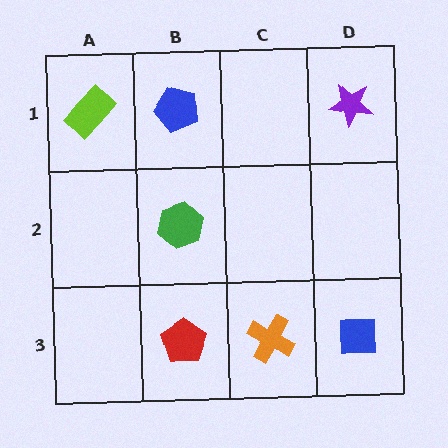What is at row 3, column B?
A red pentagon.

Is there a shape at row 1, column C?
No, that cell is empty.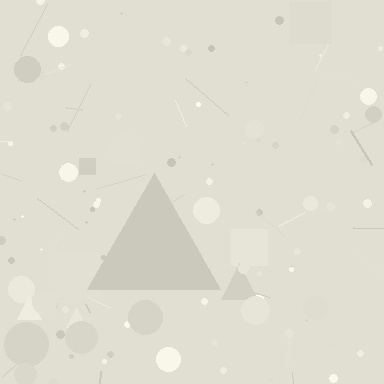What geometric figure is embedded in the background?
A triangle is embedded in the background.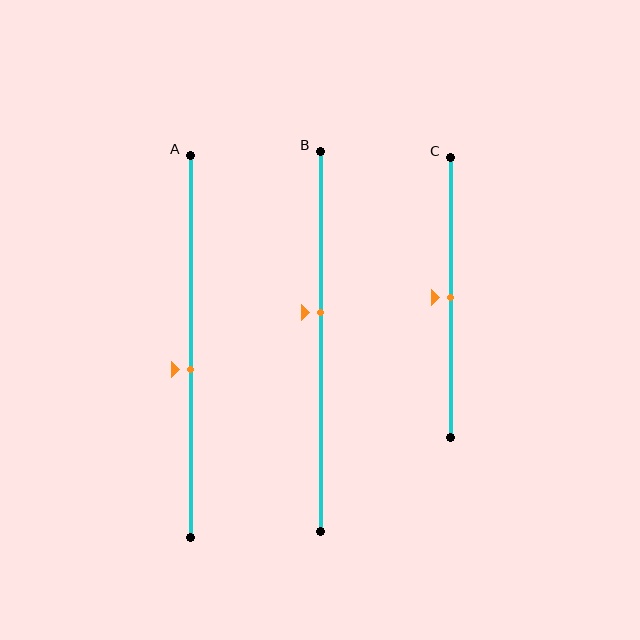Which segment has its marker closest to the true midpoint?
Segment C has its marker closest to the true midpoint.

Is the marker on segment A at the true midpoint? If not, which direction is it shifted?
No, the marker on segment A is shifted downward by about 6% of the segment length.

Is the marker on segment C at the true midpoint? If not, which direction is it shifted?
Yes, the marker on segment C is at the true midpoint.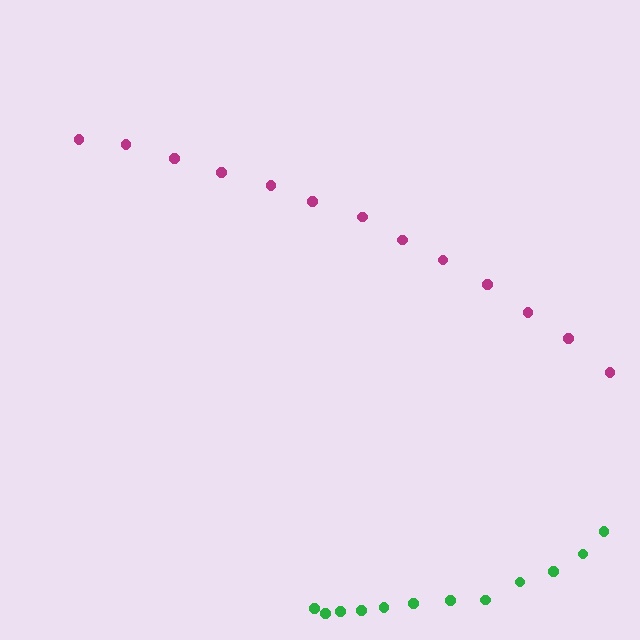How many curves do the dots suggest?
There are 2 distinct paths.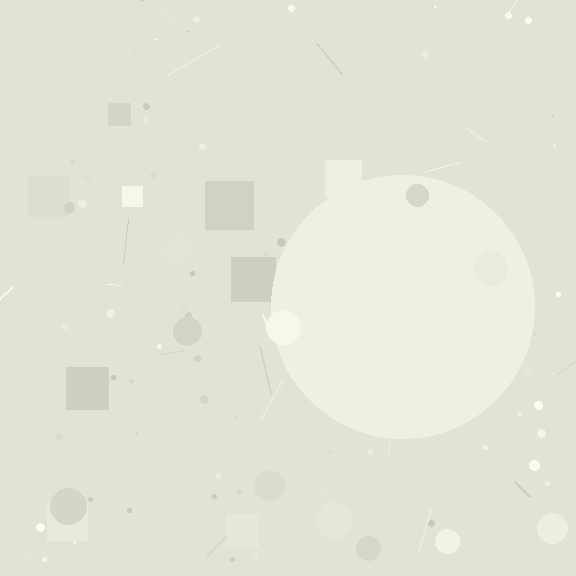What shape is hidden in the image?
A circle is hidden in the image.